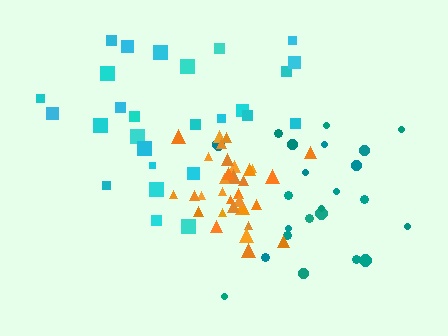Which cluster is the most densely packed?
Orange.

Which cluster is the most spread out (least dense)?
Cyan.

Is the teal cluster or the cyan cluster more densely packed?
Teal.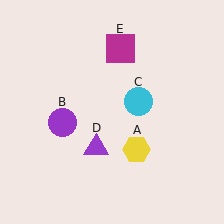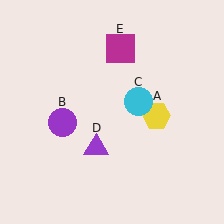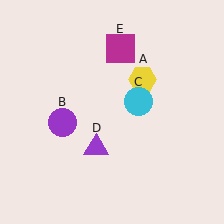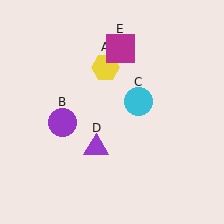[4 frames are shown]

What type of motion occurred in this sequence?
The yellow hexagon (object A) rotated counterclockwise around the center of the scene.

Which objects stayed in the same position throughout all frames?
Purple circle (object B) and cyan circle (object C) and purple triangle (object D) and magenta square (object E) remained stationary.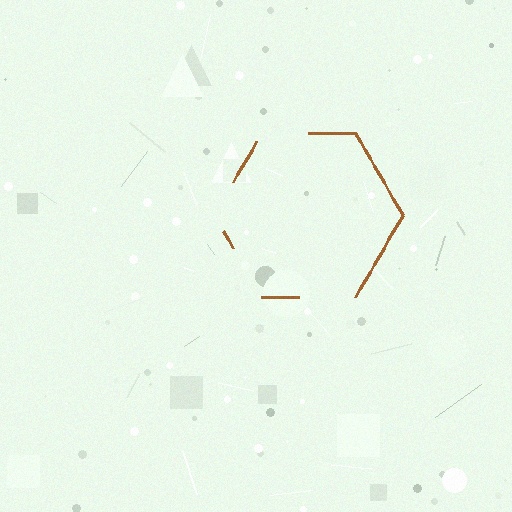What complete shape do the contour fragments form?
The contour fragments form a hexagon.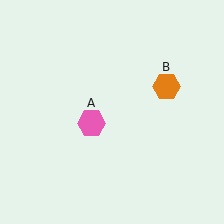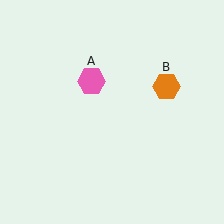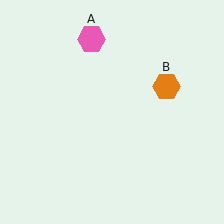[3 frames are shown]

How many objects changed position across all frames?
1 object changed position: pink hexagon (object A).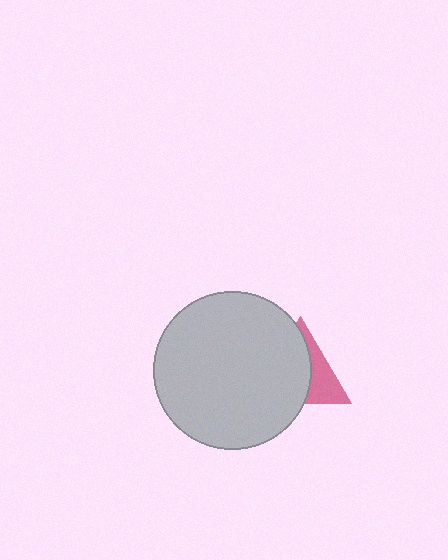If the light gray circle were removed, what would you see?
You would see the complete pink triangle.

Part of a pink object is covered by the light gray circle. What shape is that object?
It is a triangle.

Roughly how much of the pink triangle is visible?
A small part of it is visible (roughly 37%).